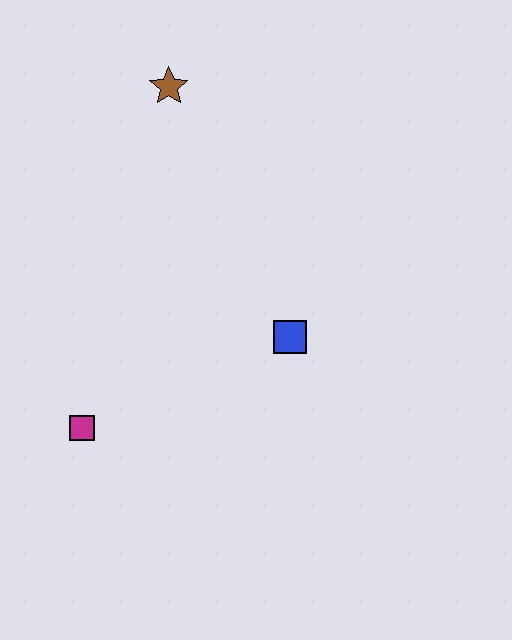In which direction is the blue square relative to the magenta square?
The blue square is to the right of the magenta square.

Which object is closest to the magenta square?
The blue square is closest to the magenta square.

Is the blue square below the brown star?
Yes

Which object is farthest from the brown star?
The magenta square is farthest from the brown star.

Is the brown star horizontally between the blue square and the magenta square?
Yes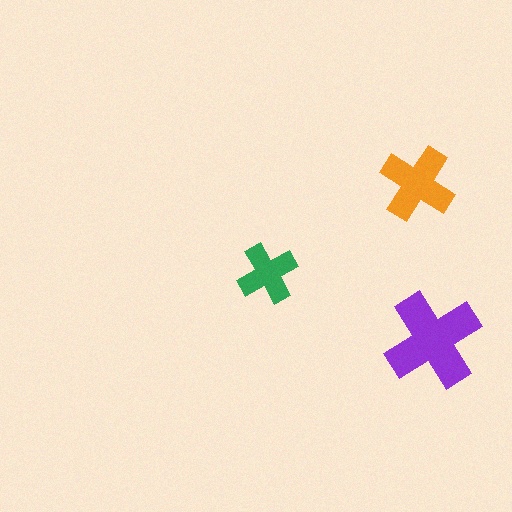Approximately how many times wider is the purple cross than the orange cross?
About 1.5 times wider.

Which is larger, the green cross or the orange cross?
The orange one.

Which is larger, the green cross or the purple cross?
The purple one.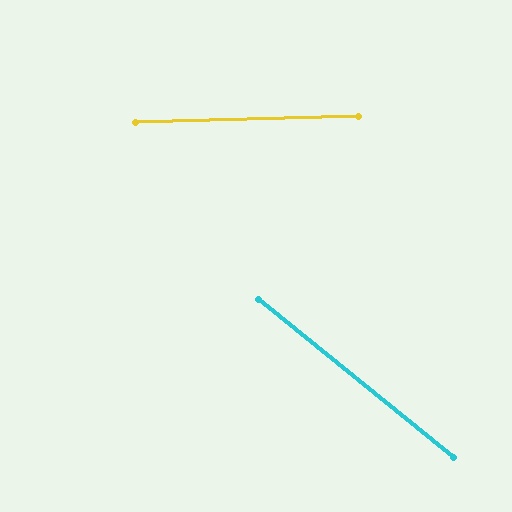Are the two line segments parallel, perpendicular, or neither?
Neither parallel nor perpendicular — they differ by about 41°.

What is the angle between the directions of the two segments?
Approximately 41 degrees.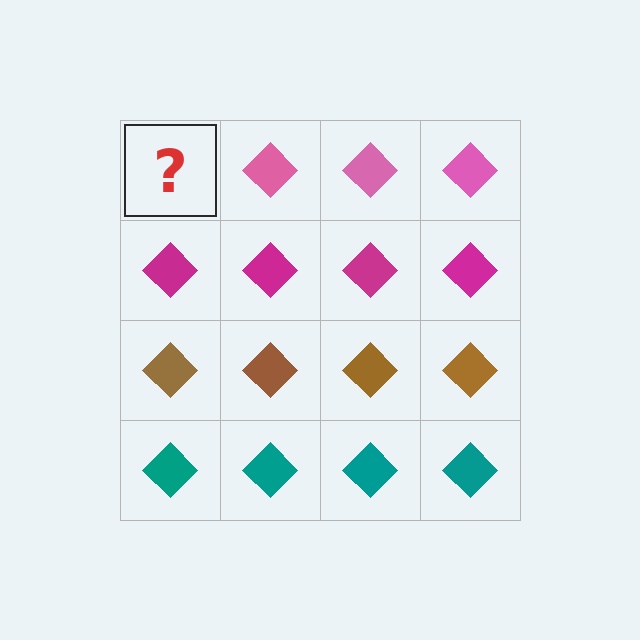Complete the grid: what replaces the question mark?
The question mark should be replaced with a pink diamond.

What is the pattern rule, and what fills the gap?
The rule is that each row has a consistent color. The gap should be filled with a pink diamond.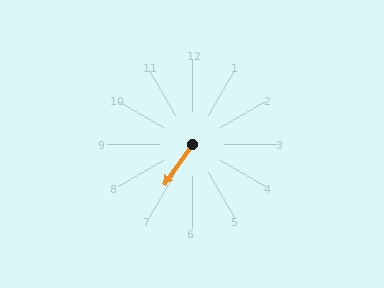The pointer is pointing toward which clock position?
Roughly 7 o'clock.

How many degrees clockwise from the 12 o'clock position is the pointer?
Approximately 215 degrees.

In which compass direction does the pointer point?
Southwest.